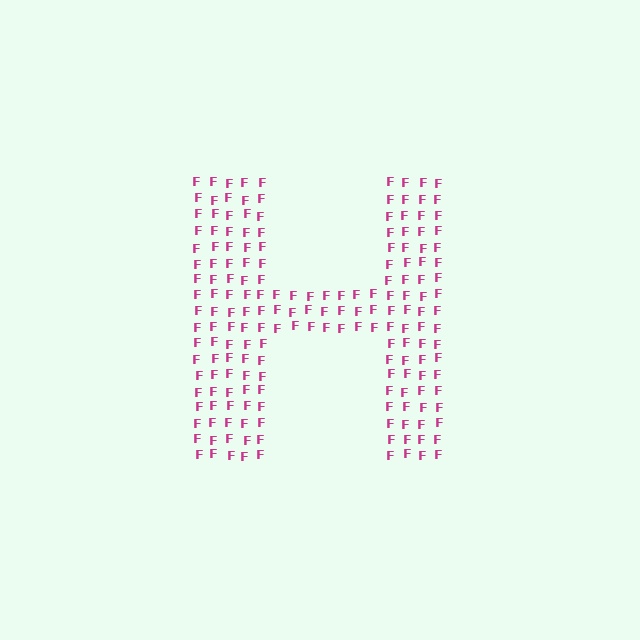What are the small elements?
The small elements are letter F's.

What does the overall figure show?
The overall figure shows the letter H.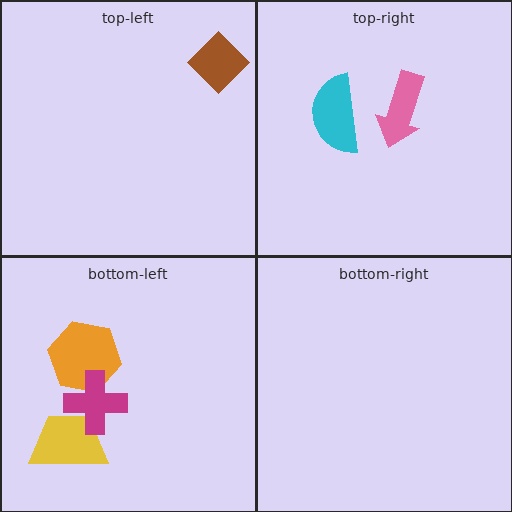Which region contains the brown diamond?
The top-left region.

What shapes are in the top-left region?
The brown diamond.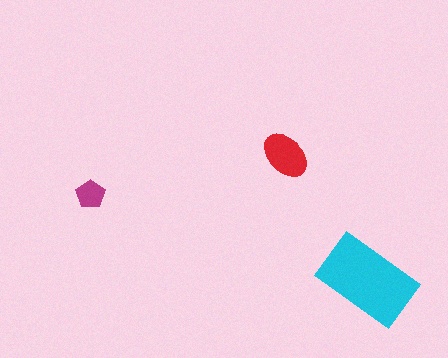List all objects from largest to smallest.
The cyan rectangle, the red ellipse, the magenta pentagon.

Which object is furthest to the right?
The cyan rectangle is rightmost.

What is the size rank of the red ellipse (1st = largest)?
2nd.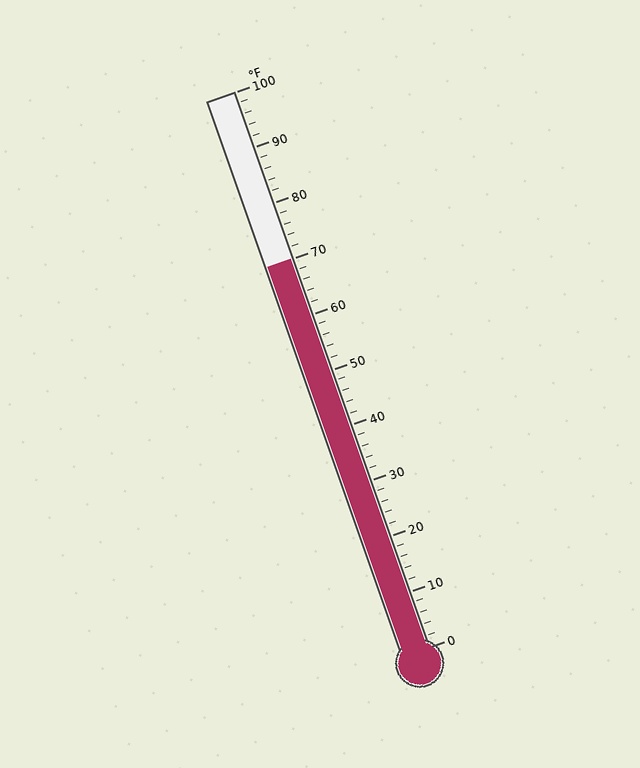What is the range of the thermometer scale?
The thermometer scale ranges from 0°F to 100°F.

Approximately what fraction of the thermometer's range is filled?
The thermometer is filled to approximately 70% of its range.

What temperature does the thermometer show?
The thermometer shows approximately 70°F.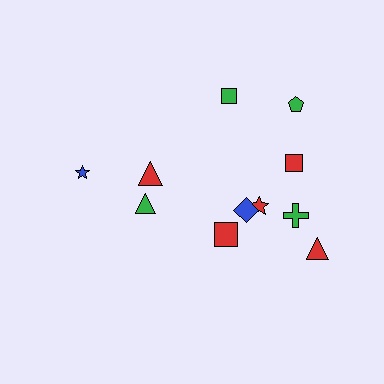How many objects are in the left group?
There are 3 objects.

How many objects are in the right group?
There are 8 objects.